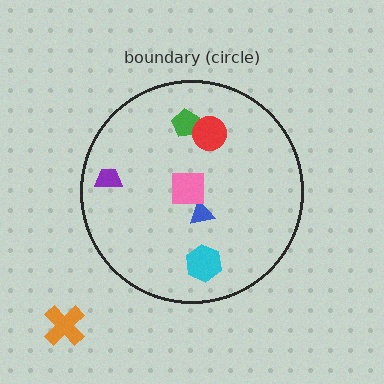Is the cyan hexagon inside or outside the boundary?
Inside.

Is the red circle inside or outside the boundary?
Inside.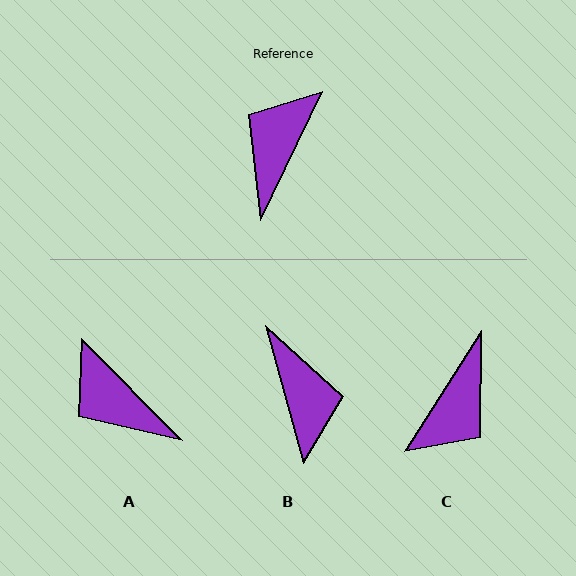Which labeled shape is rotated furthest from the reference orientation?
C, about 173 degrees away.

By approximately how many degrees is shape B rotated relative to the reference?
Approximately 139 degrees clockwise.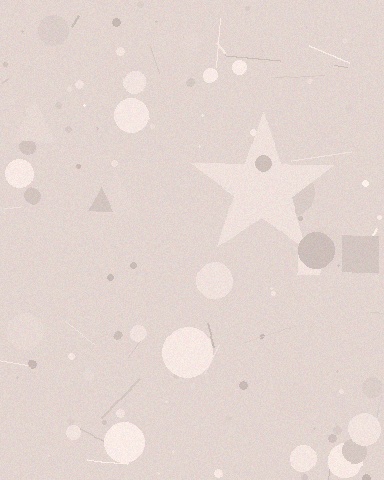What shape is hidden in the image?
A star is hidden in the image.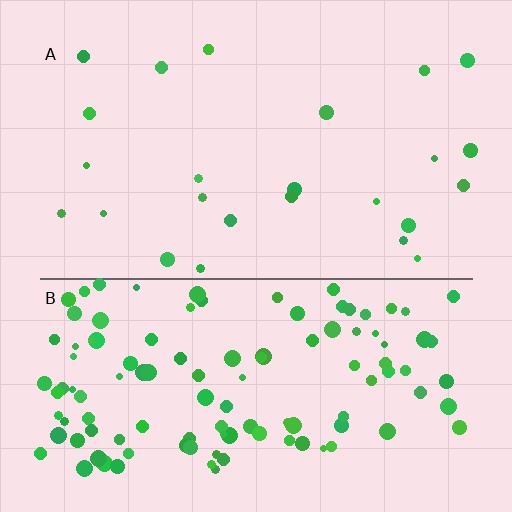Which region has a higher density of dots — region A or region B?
B (the bottom).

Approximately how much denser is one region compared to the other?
Approximately 4.8× — region B over region A.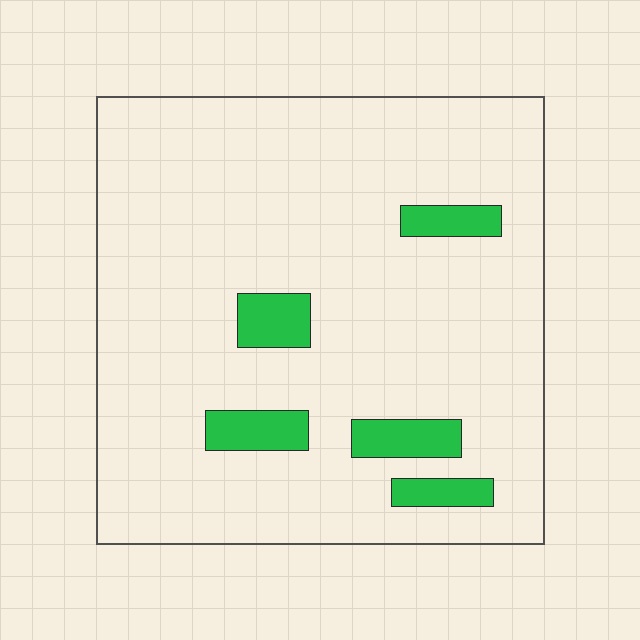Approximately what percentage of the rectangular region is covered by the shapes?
Approximately 10%.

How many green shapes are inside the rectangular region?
5.